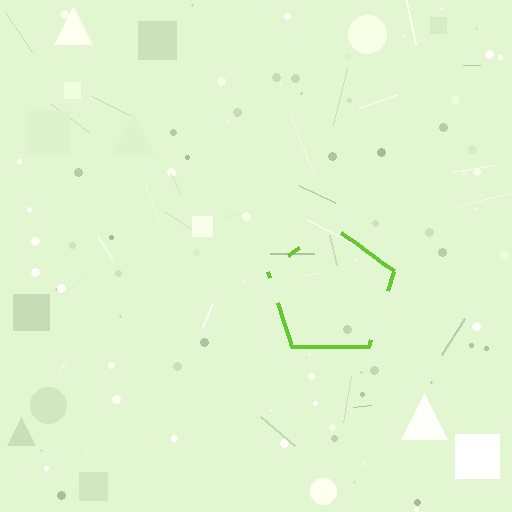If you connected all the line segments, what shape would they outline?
They would outline a pentagon.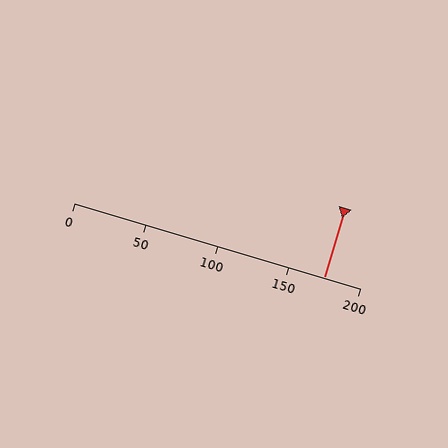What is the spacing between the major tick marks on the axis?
The major ticks are spaced 50 apart.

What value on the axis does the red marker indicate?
The marker indicates approximately 175.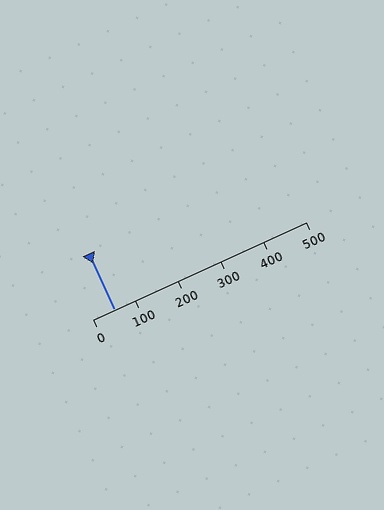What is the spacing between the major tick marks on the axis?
The major ticks are spaced 100 apart.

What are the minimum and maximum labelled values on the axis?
The axis runs from 0 to 500.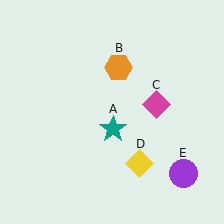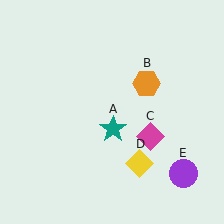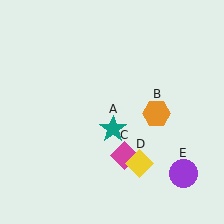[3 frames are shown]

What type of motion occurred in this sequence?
The orange hexagon (object B), magenta diamond (object C) rotated clockwise around the center of the scene.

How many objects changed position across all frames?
2 objects changed position: orange hexagon (object B), magenta diamond (object C).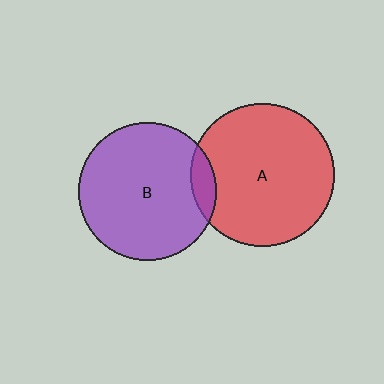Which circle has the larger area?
Circle A (red).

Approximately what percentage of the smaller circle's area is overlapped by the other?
Approximately 10%.